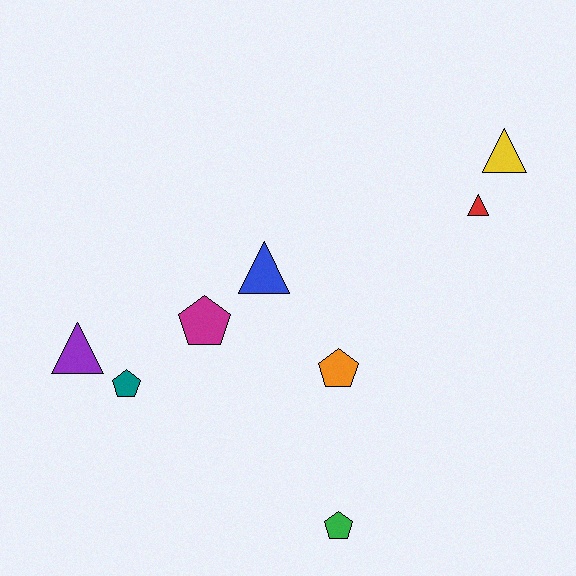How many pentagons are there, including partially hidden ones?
There are 4 pentagons.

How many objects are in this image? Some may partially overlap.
There are 8 objects.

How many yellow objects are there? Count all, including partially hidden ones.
There is 1 yellow object.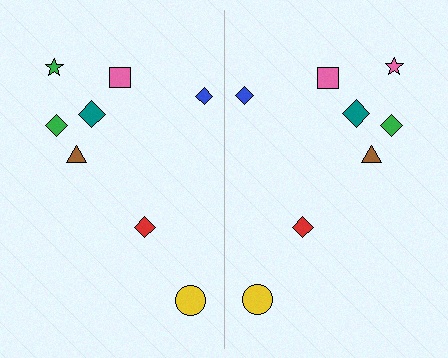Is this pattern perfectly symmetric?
No, the pattern is not perfectly symmetric. The pink star on the right side breaks the symmetry — its mirror counterpart is green.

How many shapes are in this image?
There are 16 shapes in this image.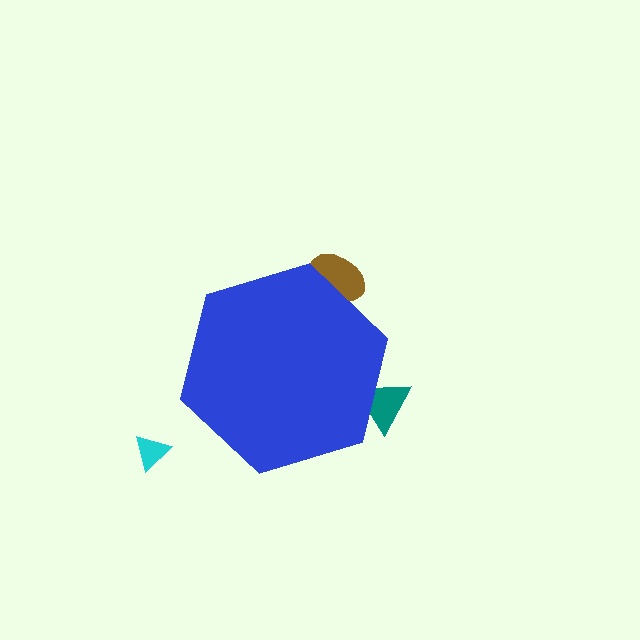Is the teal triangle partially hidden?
Yes, the teal triangle is partially hidden behind the blue hexagon.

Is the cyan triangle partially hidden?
No, the cyan triangle is fully visible.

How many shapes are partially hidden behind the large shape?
2 shapes are partially hidden.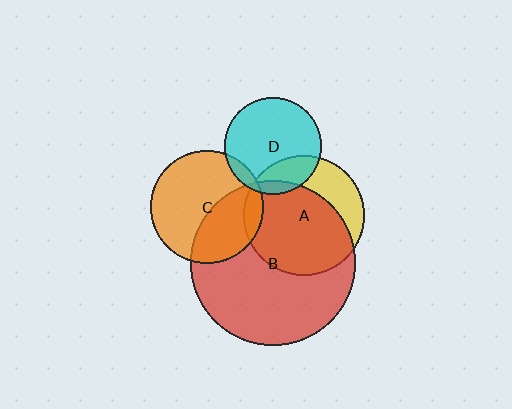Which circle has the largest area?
Circle B (red).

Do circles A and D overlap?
Yes.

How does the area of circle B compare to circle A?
Approximately 1.9 times.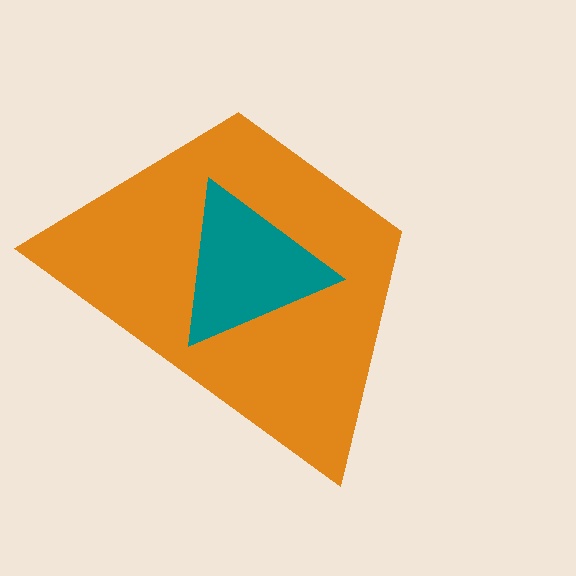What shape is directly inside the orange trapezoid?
The teal triangle.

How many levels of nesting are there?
2.